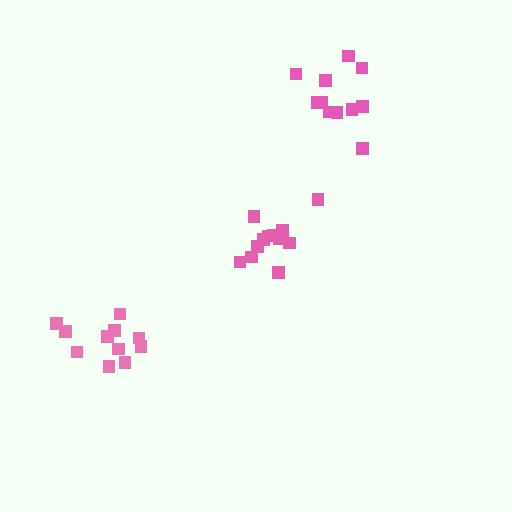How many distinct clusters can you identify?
There are 3 distinct clusters.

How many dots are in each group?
Group 1: 11 dots, Group 2: 12 dots, Group 3: 11 dots (34 total).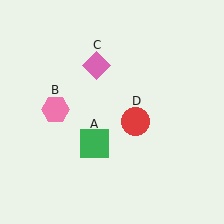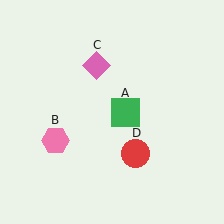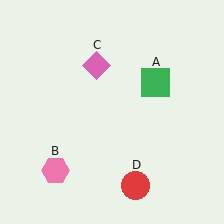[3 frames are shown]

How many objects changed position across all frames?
3 objects changed position: green square (object A), pink hexagon (object B), red circle (object D).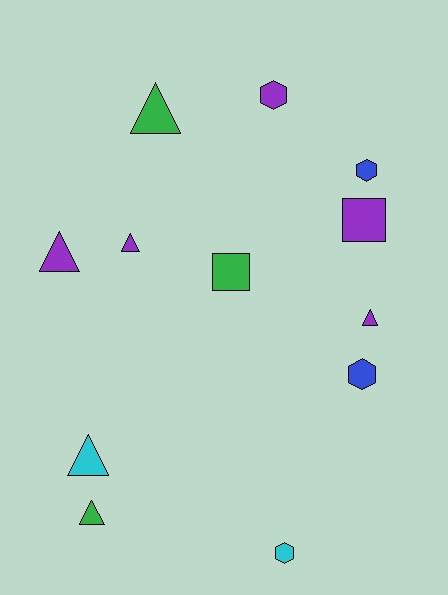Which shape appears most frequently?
Triangle, with 6 objects.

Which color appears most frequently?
Purple, with 5 objects.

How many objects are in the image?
There are 12 objects.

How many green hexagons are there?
There are no green hexagons.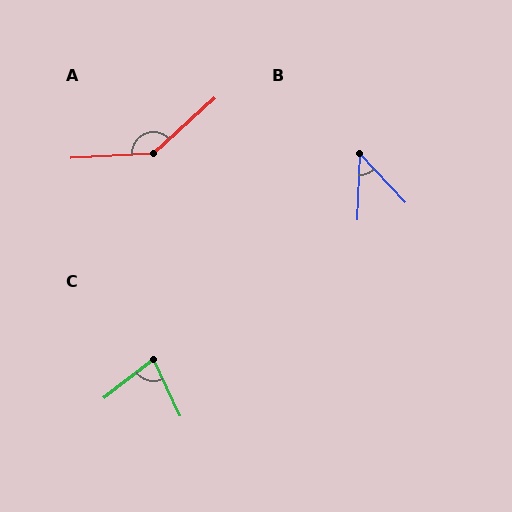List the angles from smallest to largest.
B (45°), C (77°), A (141°).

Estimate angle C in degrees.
Approximately 77 degrees.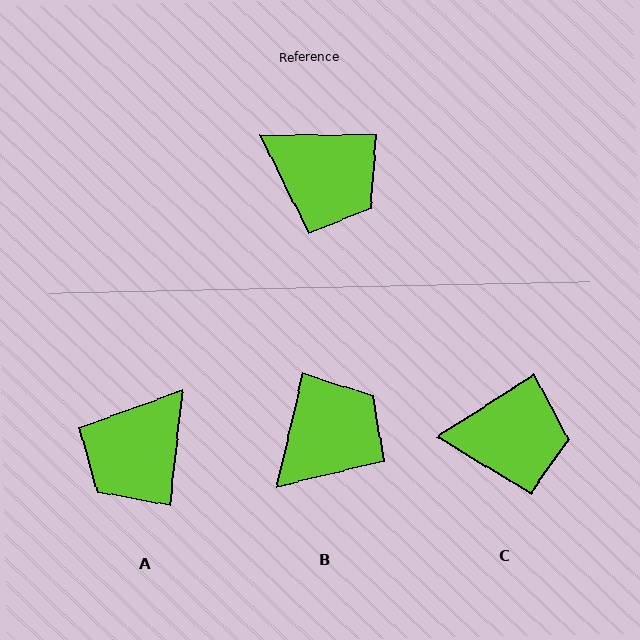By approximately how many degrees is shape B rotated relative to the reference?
Approximately 77 degrees counter-clockwise.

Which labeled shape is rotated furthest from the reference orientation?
A, about 96 degrees away.